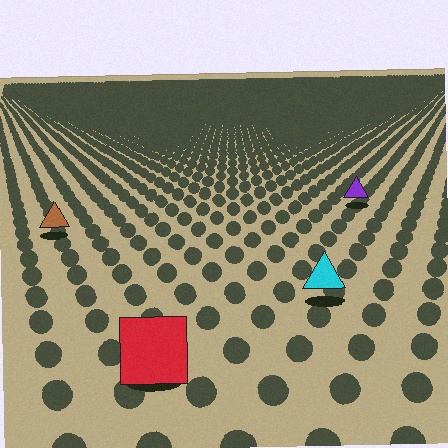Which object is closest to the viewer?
The red square is closest. The texture marks near it are larger and more spread out.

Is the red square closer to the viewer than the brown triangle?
Yes. The red square is closer — you can tell from the texture gradient: the ground texture is coarser near it.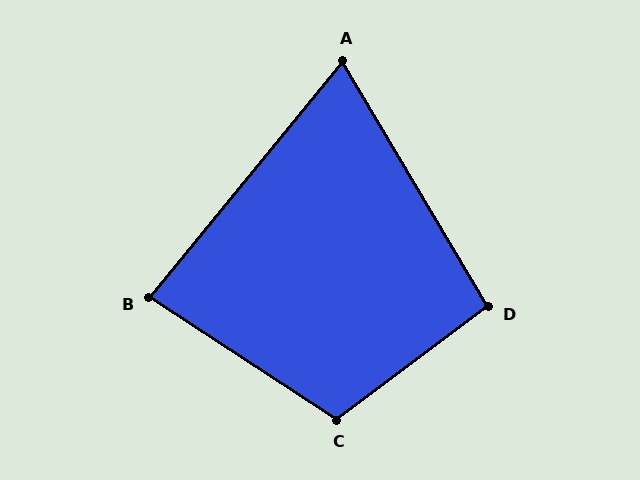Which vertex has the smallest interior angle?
A, at approximately 70 degrees.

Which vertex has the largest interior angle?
C, at approximately 110 degrees.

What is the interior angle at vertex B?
Approximately 84 degrees (acute).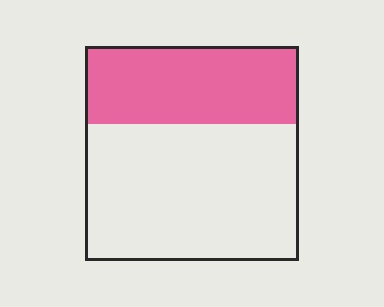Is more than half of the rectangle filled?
No.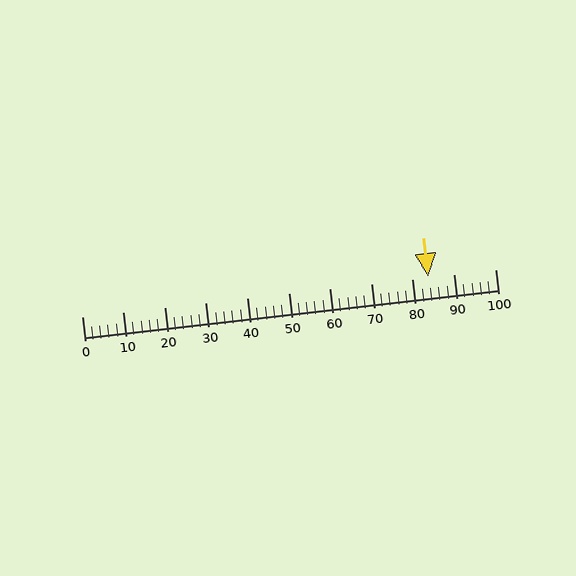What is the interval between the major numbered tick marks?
The major tick marks are spaced 10 units apart.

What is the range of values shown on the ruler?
The ruler shows values from 0 to 100.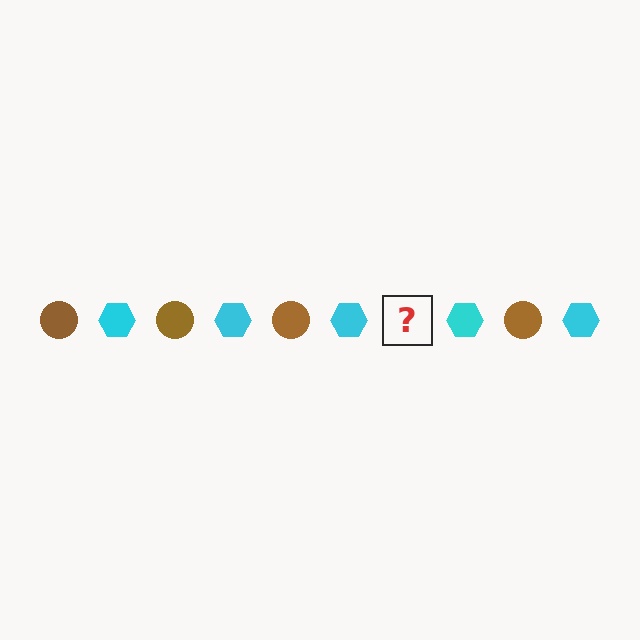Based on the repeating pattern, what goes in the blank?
The blank should be a brown circle.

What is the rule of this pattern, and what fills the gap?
The rule is that the pattern alternates between brown circle and cyan hexagon. The gap should be filled with a brown circle.